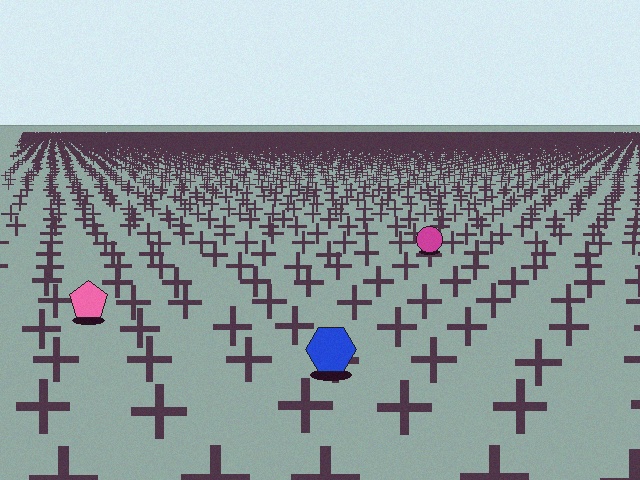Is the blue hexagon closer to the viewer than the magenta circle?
Yes. The blue hexagon is closer — you can tell from the texture gradient: the ground texture is coarser near it.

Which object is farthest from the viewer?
The magenta circle is farthest from the viewer. It appears smaller and the ground texture around it is denser.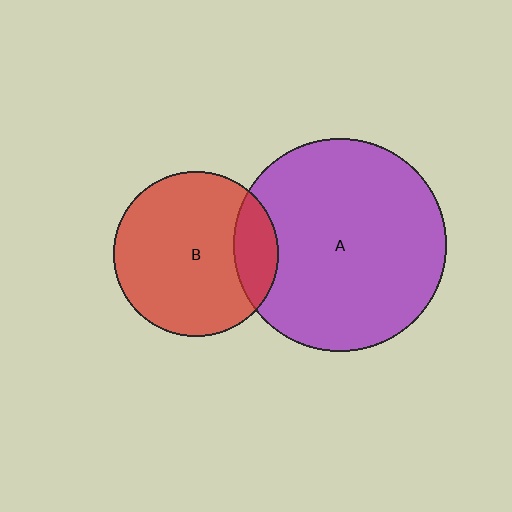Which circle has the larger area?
Circle A (purple).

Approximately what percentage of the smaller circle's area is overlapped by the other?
Approximately 15%.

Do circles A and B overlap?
Yes.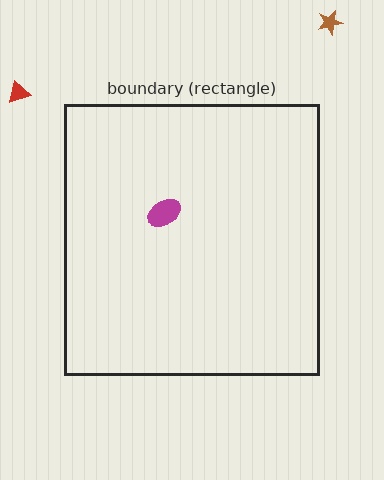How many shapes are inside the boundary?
1 inside, 2 outside.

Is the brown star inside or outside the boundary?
Outside.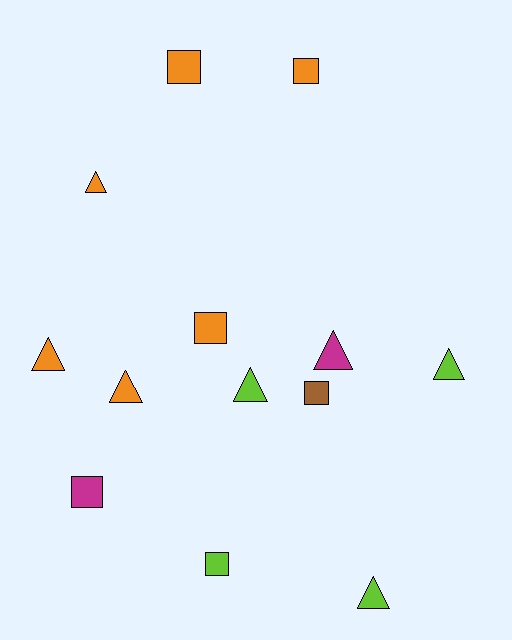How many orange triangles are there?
There are 3 orange triangles.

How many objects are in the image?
There are 13 objects.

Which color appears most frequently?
Orange, with 6 objects.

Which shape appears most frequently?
Triangle, with 7 objects.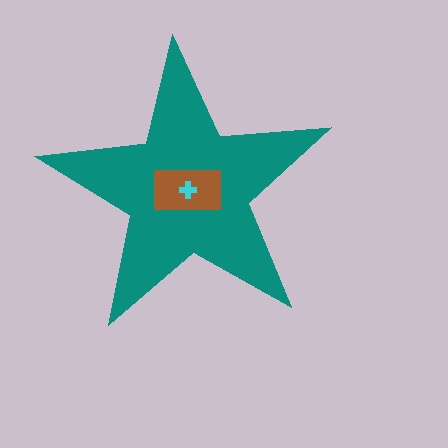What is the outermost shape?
The teal star.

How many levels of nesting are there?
3.